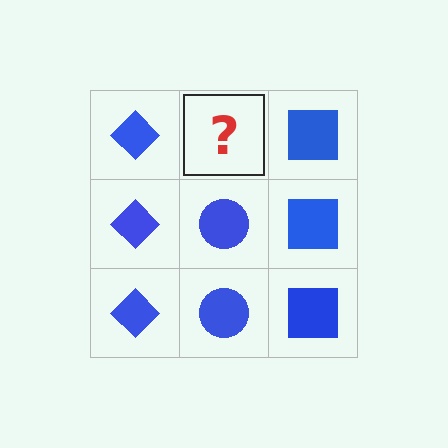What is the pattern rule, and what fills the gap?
The rule is that each column has a consistent shape. The gap should be filled with a blue circle.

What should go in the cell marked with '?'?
The missing cell should contain a blue circle.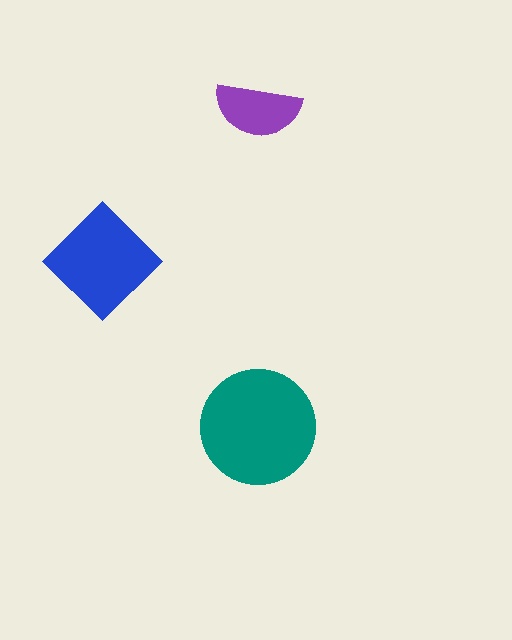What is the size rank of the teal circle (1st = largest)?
1st.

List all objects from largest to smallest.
The teal circle, the blue diamond, the purple semicircle.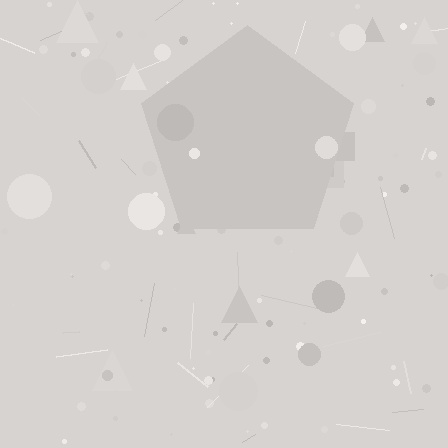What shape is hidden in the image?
A pentagon is hidden in the image.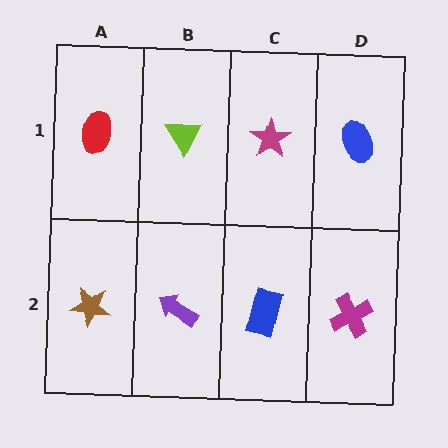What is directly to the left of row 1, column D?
A magenta star.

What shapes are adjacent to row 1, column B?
A purple arrow (row 2, column B), a red ellipse (row 1, column A), a magenta star (row 1, column C).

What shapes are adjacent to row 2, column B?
A lime triangle (row 1, column B), a brown star (row 2, column A), a blue rectangle (row 2, column C).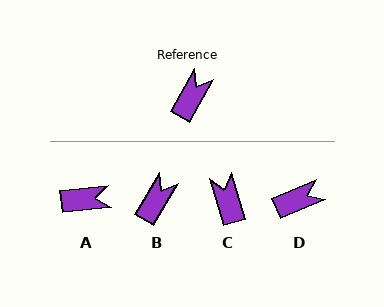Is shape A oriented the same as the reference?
No, it is off by about 54 degrees.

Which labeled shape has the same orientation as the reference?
B.